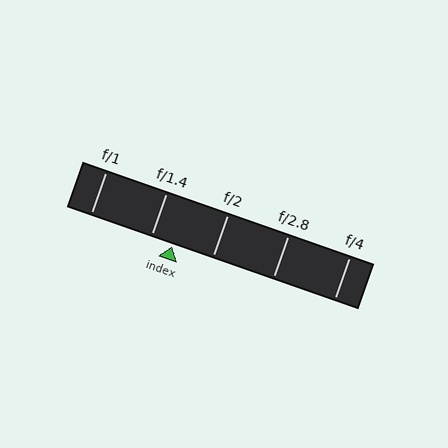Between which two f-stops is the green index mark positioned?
The index mark is between f/1.4 and f/2.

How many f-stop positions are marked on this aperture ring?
There are 5 f-stop positions marked.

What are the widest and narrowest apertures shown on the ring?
The widest aperture shown is f/1 and the narrowest is f/4.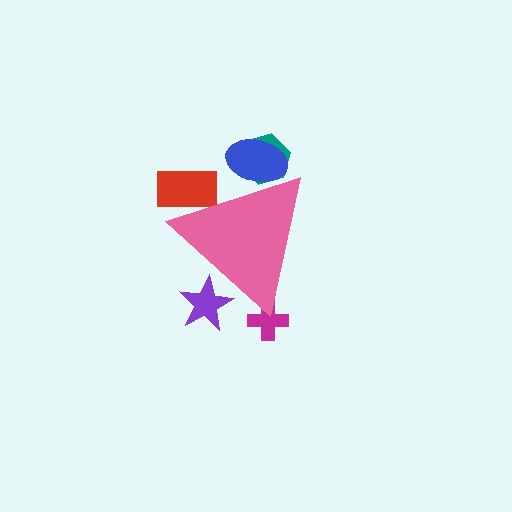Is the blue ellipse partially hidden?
Yes, the blue ellipse is partially hidden behind the pink triangle.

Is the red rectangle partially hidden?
Yes, the red rectangle is partially hidden behind the pink triangle.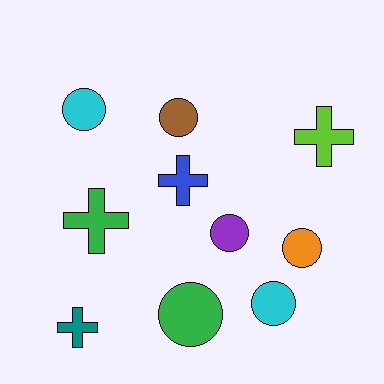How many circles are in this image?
There are 6 circles.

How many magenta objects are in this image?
There are no magenta objects.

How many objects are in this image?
There are 10 objects.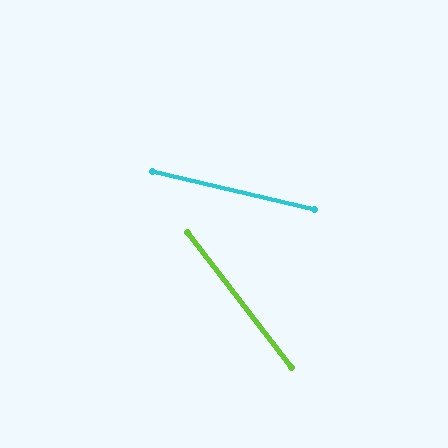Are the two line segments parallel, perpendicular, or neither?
Neither parallel nor perpendicular — they differ by about 40°.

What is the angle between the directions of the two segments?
Approximately 40 degrees.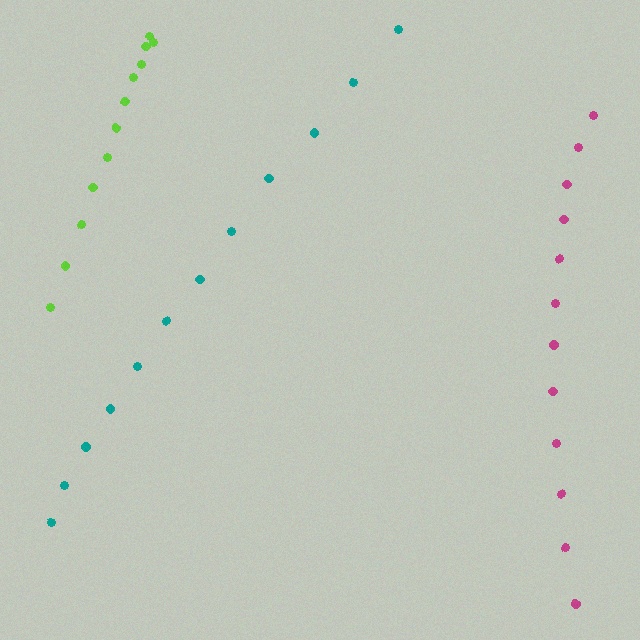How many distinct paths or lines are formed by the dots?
There are 3 distinct paths.